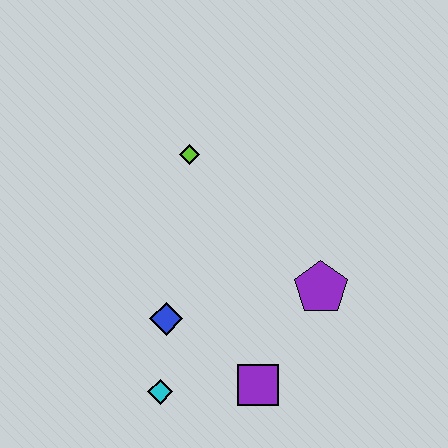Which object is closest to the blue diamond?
The cyan diamond is closest to the blue diamond.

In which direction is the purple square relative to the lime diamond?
The purple square is below the lime diamond.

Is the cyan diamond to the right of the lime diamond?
No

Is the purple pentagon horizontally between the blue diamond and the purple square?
No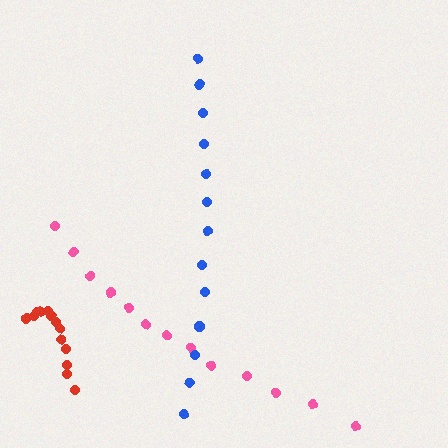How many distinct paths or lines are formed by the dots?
There are 3 distinct paths.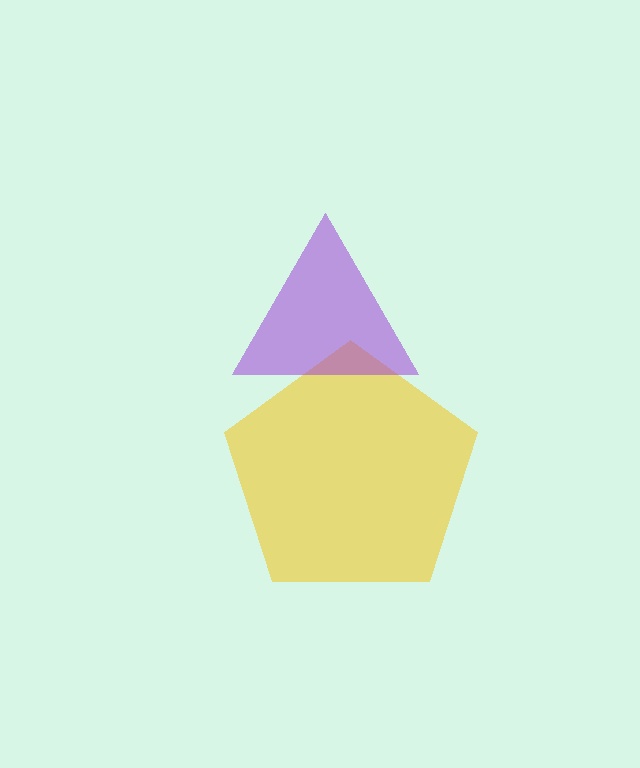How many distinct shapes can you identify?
There are 2 distinct shapes: a yellow pentagon, a purple triangle.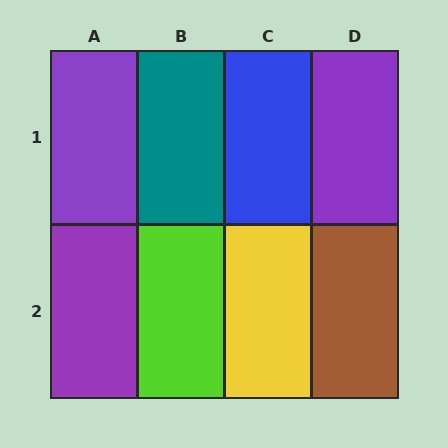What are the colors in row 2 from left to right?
Purple, lime, yellow, brown.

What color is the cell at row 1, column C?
Blue.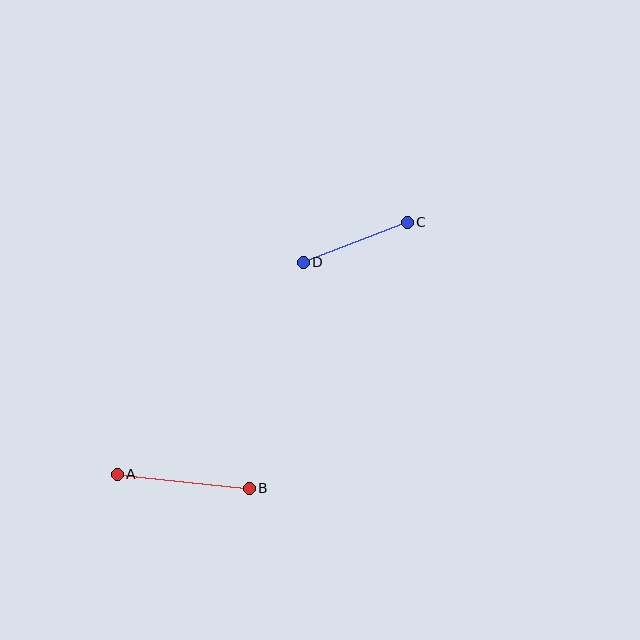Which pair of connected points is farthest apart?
Points A and B are farthest apart.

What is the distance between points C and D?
The distance is approximately 111 pixels.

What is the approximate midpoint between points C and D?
The midpoint is at approximately (355, 242) pixels.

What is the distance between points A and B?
The distance is approximately 132 pixels.